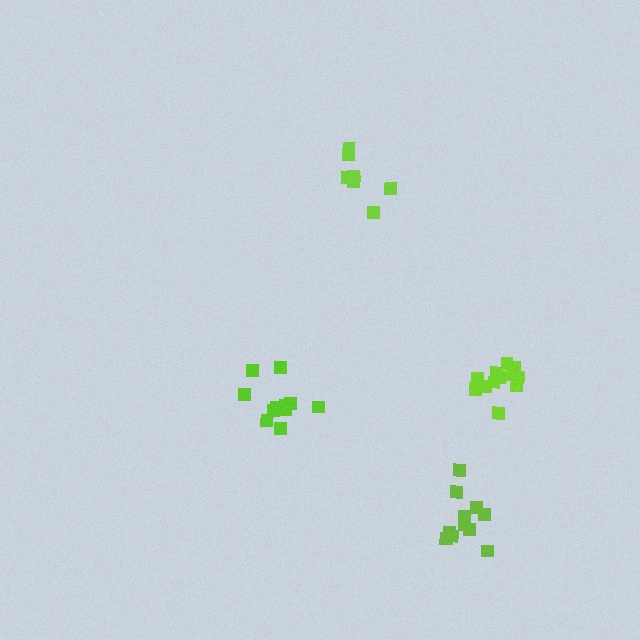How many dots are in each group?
Group 1: 7 dots, Group 2: 12 dots, Group 3: 12 dots, Group 4: 12 dots (43 total).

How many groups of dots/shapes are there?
There are 4 groups.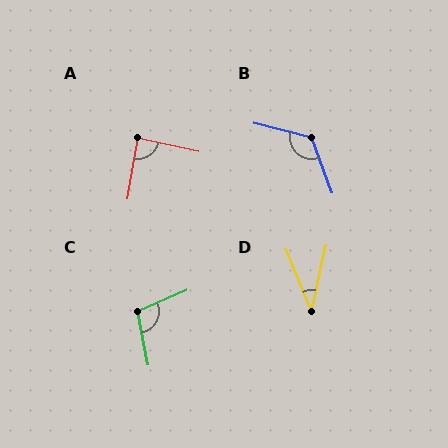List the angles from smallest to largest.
D (35°), A (87°), C (102°), B (124°).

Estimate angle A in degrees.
Approximately 87 degrees.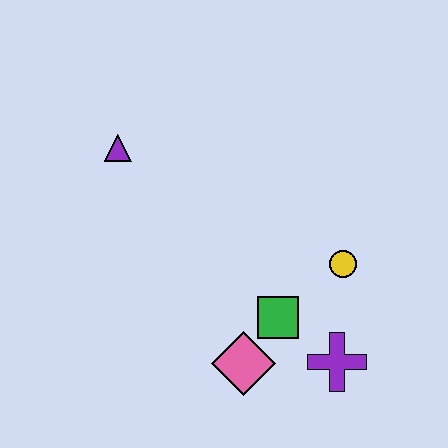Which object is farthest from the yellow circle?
The purple triangle is farthest from the yellow circle.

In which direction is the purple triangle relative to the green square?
The purple triangle is above the green square.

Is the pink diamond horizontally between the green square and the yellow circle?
No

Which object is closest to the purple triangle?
The green square is closest to the purple triangle.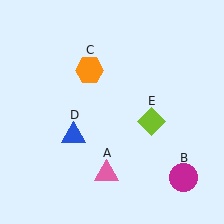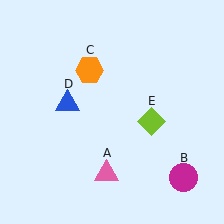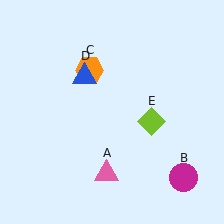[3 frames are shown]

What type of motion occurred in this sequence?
The blue triangle (object D) rotated clockwise around the center of the scene.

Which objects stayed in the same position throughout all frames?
Pink triangle (object A) and magenta circle (object B) and orange hexagon (object C) and lime diamond (object E) remained stationary.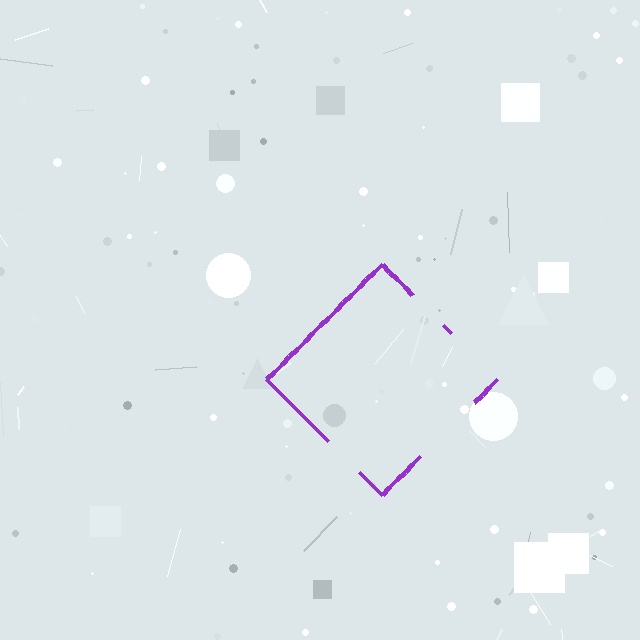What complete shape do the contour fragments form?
The contour fragments form a diamond.